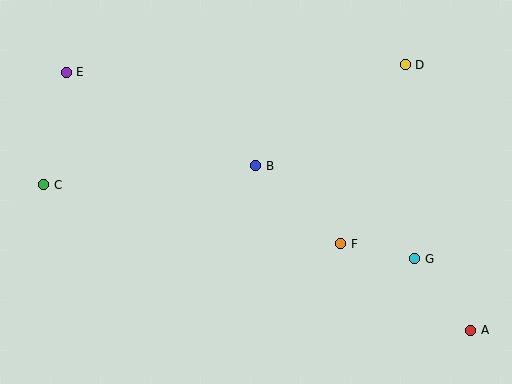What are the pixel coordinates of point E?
Point E is at (66, 72).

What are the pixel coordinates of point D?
Point D is at (405, 65).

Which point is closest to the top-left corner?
Point E is closest to the top-left corner.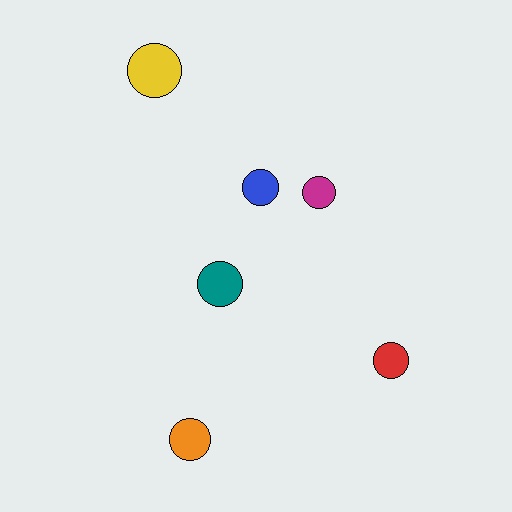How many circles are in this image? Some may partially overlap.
There are 6 circles.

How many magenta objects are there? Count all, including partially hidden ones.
There is 1 magenta object.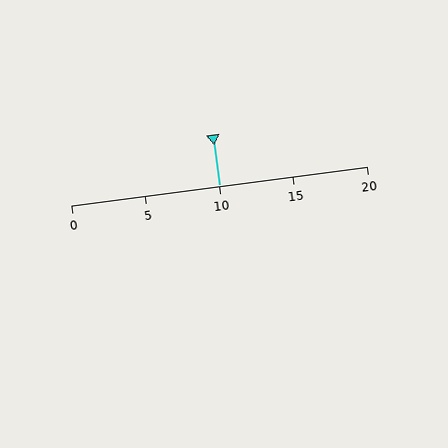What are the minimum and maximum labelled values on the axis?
The axis runs from 0 to 20.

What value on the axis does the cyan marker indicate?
The marker indicates approximately 10.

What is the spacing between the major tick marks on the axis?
The major ticks are spaced 5 apart.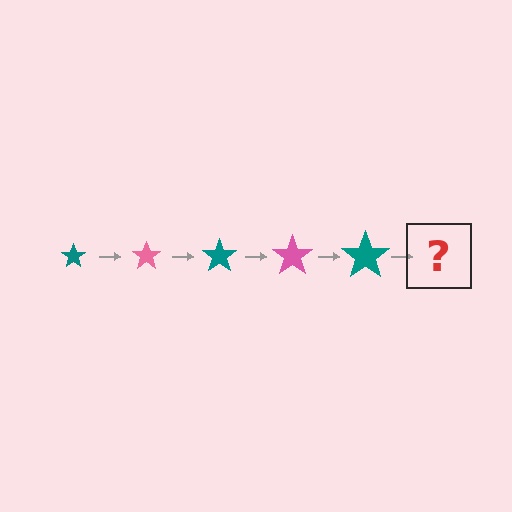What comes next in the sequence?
The next element should be a pink star, larger than the previous one.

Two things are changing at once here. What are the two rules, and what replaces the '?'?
The two rules are that the star grows larger each step and the color cycles through teal and pink. The '?' should be a pink star, larger than the previous one.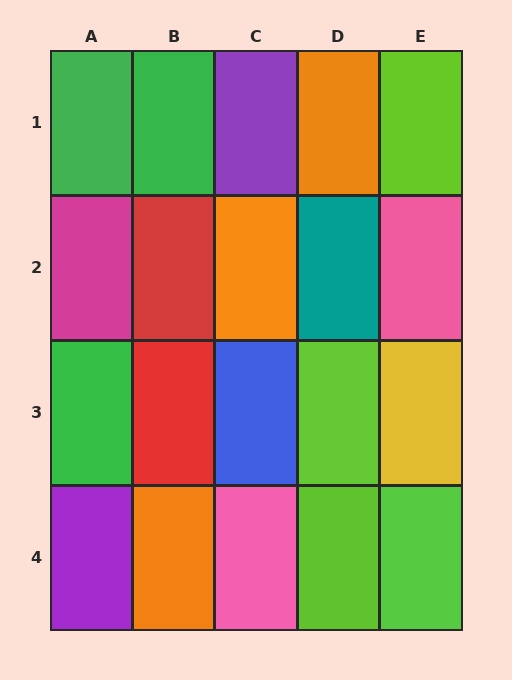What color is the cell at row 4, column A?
Purple.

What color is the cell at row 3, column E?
Yellow.